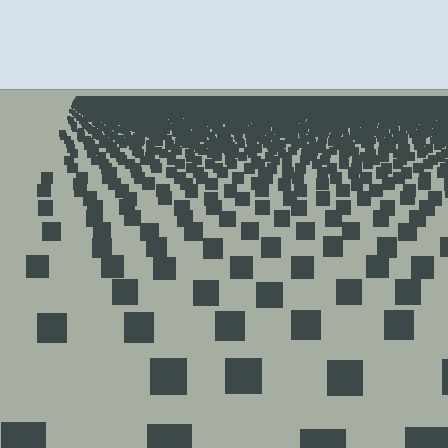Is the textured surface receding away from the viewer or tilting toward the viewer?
The surface is receding away from the viewer. Texture elements get smaller and denser toward the top.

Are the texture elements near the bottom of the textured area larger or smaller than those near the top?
Larger. Near the bottom, elements are closer to the viewer and appear at a bigger on-screen size.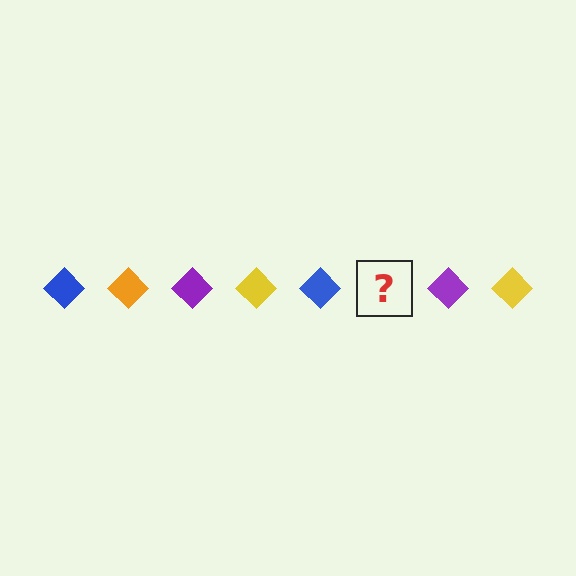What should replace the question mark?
The question mark should be replaced with an orange diamond.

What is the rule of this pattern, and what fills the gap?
The rule is that the pattern cycles through blue, orange, purple, yellow diamonds. The gap should be filled with an orange diamond.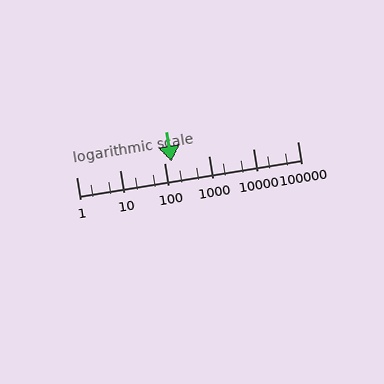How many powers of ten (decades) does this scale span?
The scale spans 5 decades, from 1 to 100000.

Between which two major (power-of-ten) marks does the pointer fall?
The pointer is between 100 and 1000.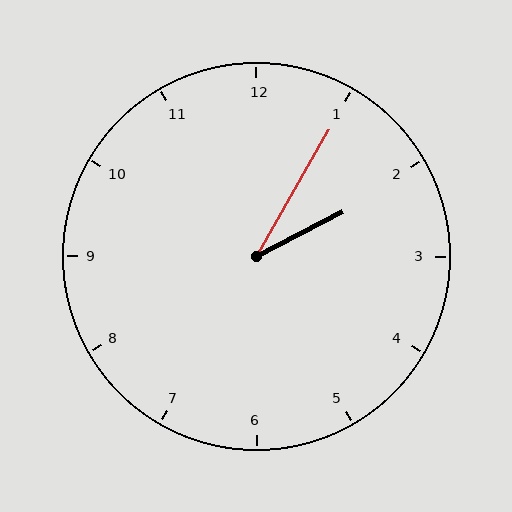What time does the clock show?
2:05.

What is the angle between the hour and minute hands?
Approximately 32 degrees.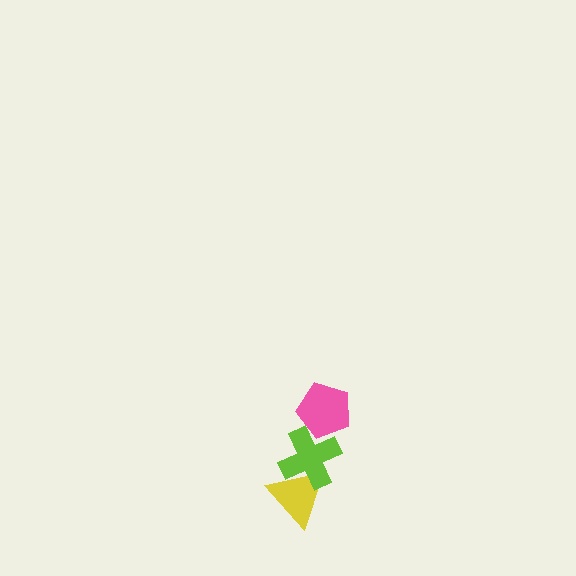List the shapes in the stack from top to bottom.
From top to bottom: the pink pentagon, the lime cross, the yellow triangle.